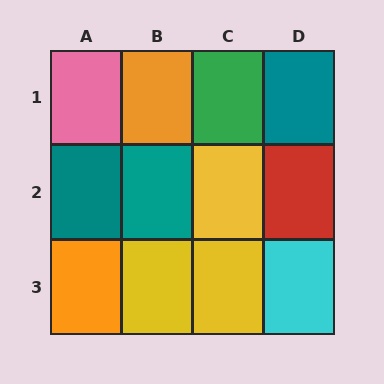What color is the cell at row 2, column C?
Yellow.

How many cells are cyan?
1 cell is cyan.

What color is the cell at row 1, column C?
Green.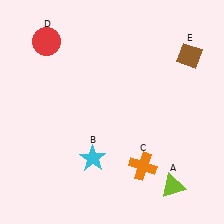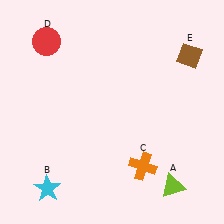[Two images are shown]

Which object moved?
The cyan star (B) moved left.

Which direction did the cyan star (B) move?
The cyan star (B) moved left.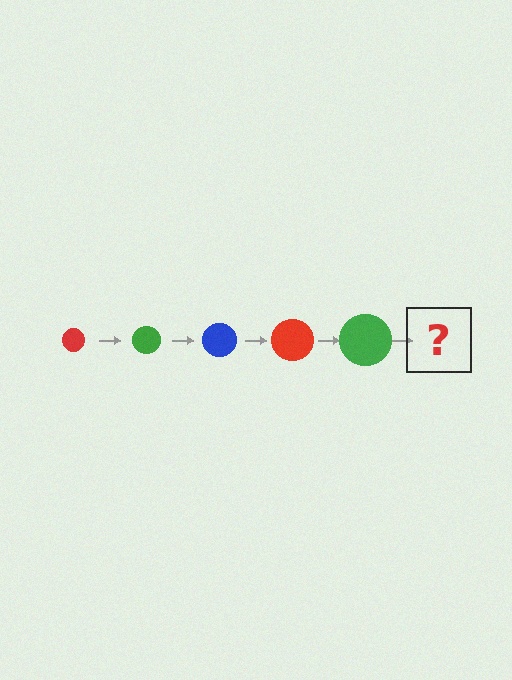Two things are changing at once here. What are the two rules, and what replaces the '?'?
The two rules are that the circle grows larger each step and the color cycles through red, green, and blue. The '?' should be a blue circle, larger than the previous one.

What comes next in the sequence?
The next element should be a blue circle, larger than the previous one.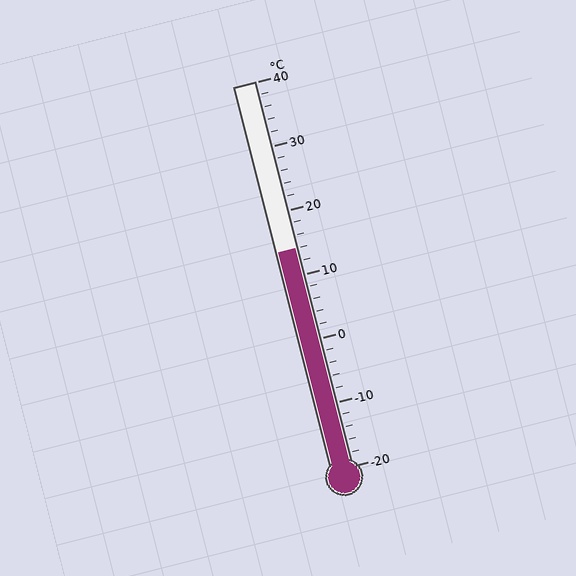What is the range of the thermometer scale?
The thermometer scale ranges from -20°C to 40°C.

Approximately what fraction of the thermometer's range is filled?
The thermometer is filled to approximately 55% of its range.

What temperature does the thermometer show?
The thermometer shows approximately 14°C.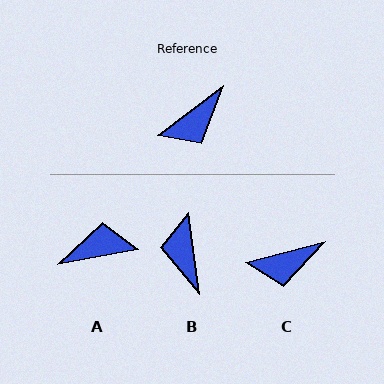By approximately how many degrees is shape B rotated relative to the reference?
Approximately 119 degrees clockwise.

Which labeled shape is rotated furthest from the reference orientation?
A, about 154 degrees away.